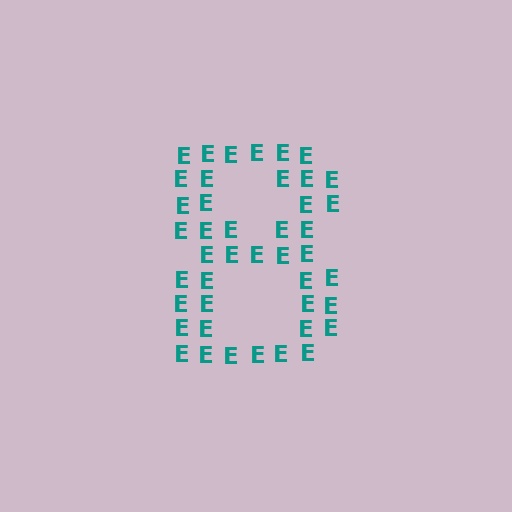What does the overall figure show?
The overall figure shows the digit 8.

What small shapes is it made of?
It is made of small letter E's.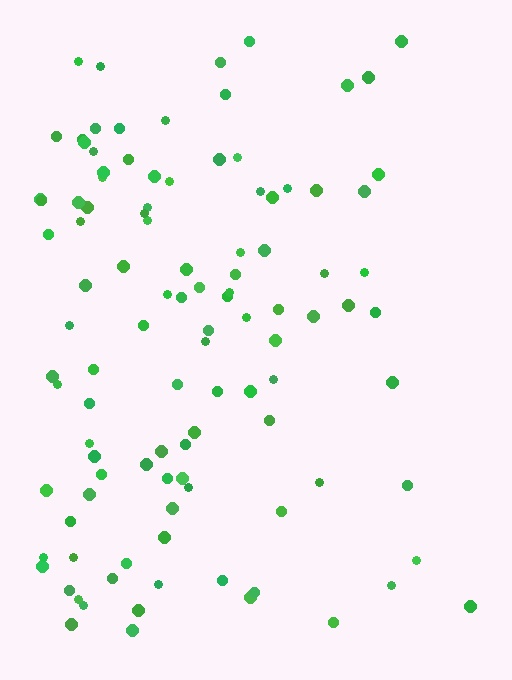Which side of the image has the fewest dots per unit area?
The right.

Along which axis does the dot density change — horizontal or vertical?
Horizontal.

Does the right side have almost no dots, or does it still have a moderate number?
Still a moderate number, just noticeably fewer than the left.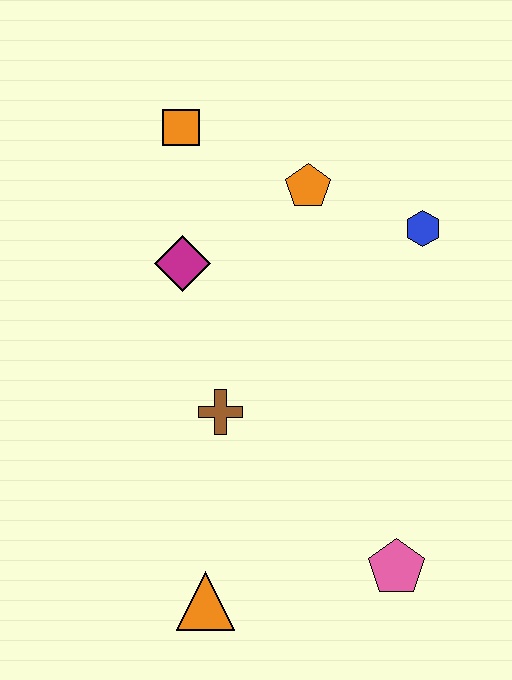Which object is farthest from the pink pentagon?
The orange square is farthest from the pink pentagon.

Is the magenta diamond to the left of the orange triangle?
Yes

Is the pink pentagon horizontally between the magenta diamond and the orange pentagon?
No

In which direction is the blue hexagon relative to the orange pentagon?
The blue hexagon is to the right of the orange pentagon.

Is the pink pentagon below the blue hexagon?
Yes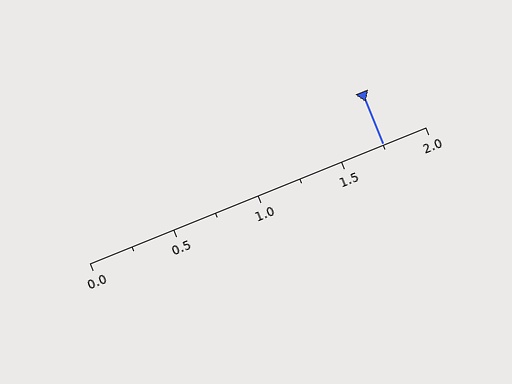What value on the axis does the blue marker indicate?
The marker indicates approximately 1.75.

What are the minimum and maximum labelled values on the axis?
The axis runs from 0.0 to 2.0.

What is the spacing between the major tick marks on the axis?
The major ticks are spaced 0.5 apart.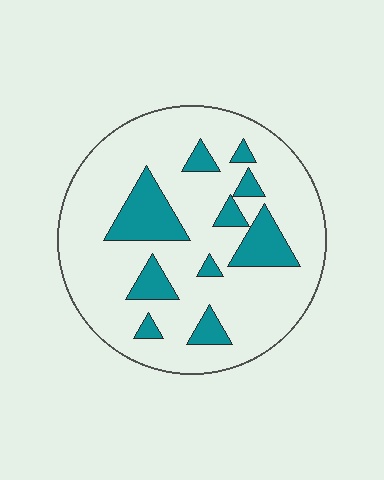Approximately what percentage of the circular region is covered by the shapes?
Approximately 20%.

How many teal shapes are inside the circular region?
10.